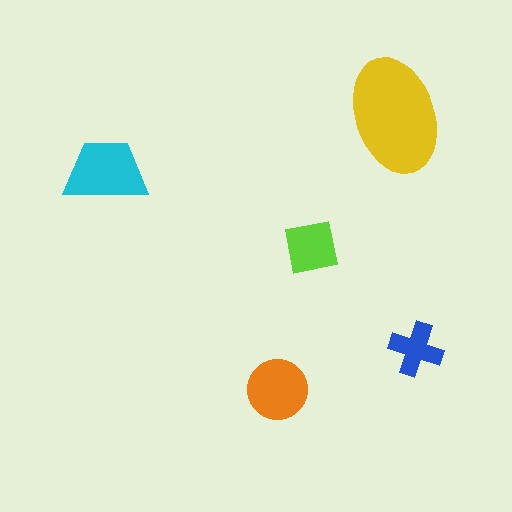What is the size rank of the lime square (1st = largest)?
4th.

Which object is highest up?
The yellow ellipse is topmost.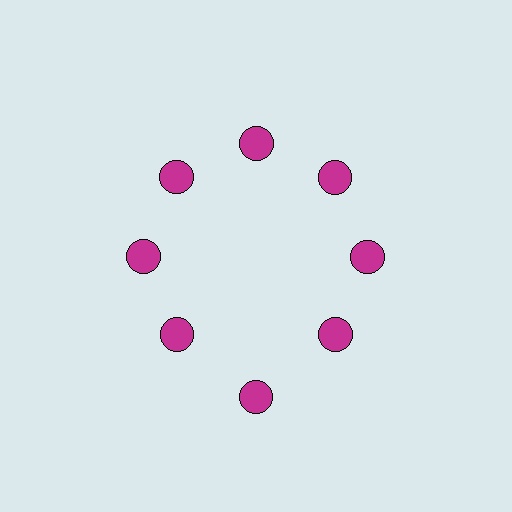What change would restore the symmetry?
The symmetry would be restored by moving it inward, back onto the ring so that all 8 circles sit at equal angles and equal distance from the center.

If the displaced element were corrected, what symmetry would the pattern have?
It would have 8-fold rotational symmetry — the pattern would map onto itself every 45 degrees.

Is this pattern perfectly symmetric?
No. The 8 magenta circles are arranged in a ring, but one element near the 6 o'clock position is pushed outward from the center, breaking the 8-fold rotational symmetry.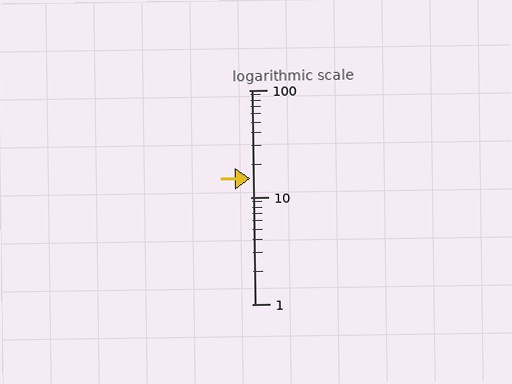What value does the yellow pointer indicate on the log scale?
The pointer indicates approximately 15.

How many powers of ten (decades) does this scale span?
The scale spans 2 decades, from 1 to 100.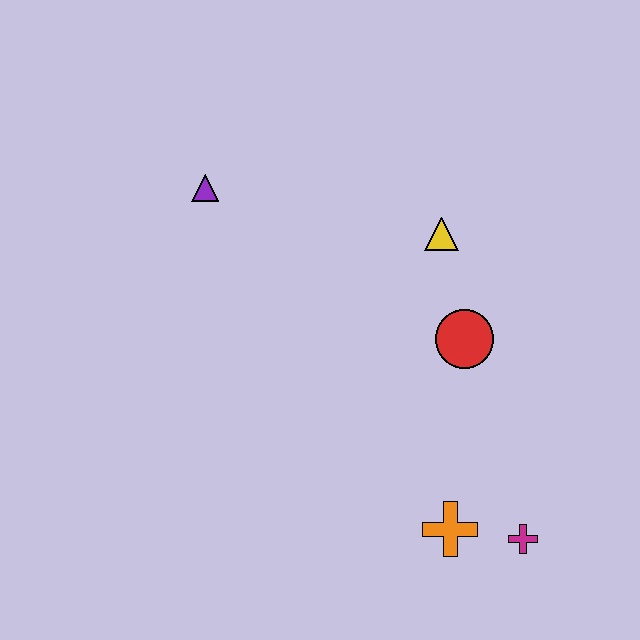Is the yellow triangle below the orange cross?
No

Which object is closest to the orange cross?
The magenta cross is closest to the orange cross.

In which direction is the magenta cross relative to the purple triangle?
The magenta cross is below the purple triangle.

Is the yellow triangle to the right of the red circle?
No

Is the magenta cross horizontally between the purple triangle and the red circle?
No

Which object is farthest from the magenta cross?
The purple triangle is farthest from the magenta cross.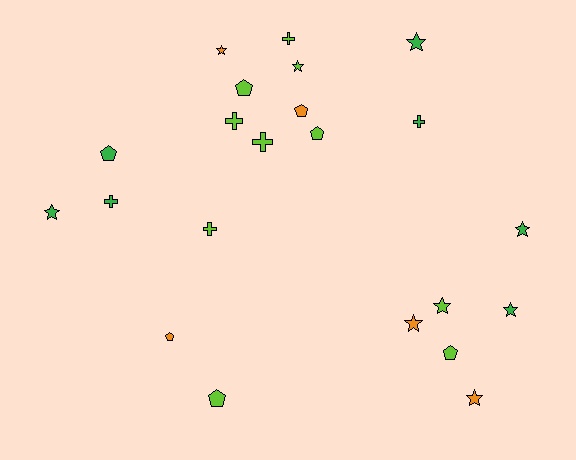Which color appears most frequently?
Lime, with 10 objects.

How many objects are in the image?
There are 22 objects.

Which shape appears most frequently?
Star, with 9 objects.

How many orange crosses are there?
There are no orange crosses.